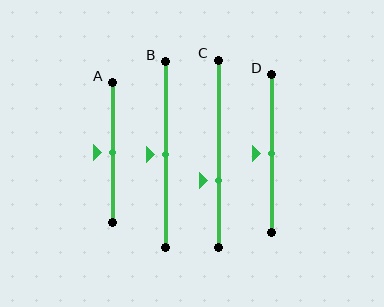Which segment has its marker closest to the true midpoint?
Segment A has its marker closest to the true midpoint.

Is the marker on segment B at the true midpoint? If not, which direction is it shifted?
Yes, the marker on segment B is at the true midpoint.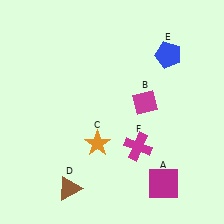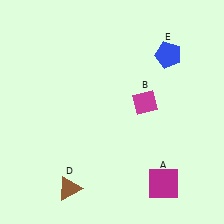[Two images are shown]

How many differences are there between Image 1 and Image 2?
There are 2 differences between the two images.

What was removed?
The orange star (C), the magenta cross (F) were removed in Image 2.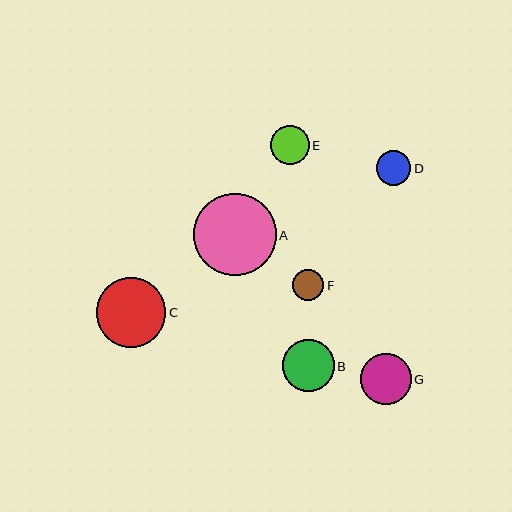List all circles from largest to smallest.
From largest to smallest: A, C, B, G, E, D, F.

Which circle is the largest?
Circle A is the largest with a size of approximately 83 pixels.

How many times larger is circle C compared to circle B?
Circle C is approximately 1.3 times the size of circle B.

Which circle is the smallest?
Circle F is the smallest with a size of approximately 31 pixels.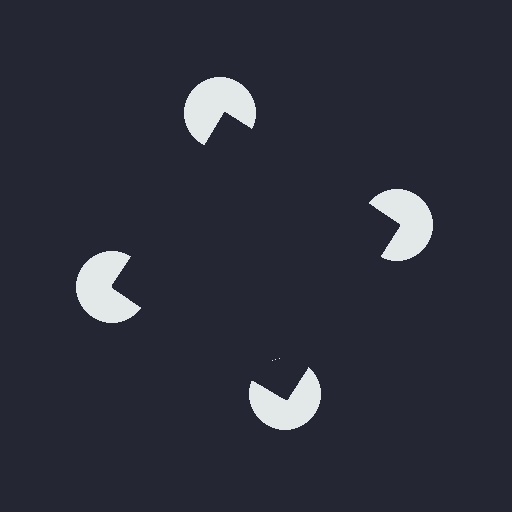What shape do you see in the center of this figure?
An illusory square — its edges are inferred from the aligned wedge cuts in the pac-man discs, not physically drawn.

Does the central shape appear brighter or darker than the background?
It typically appears slightly darker than the background, even though no actual brightness change is drawn.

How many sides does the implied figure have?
4 sides.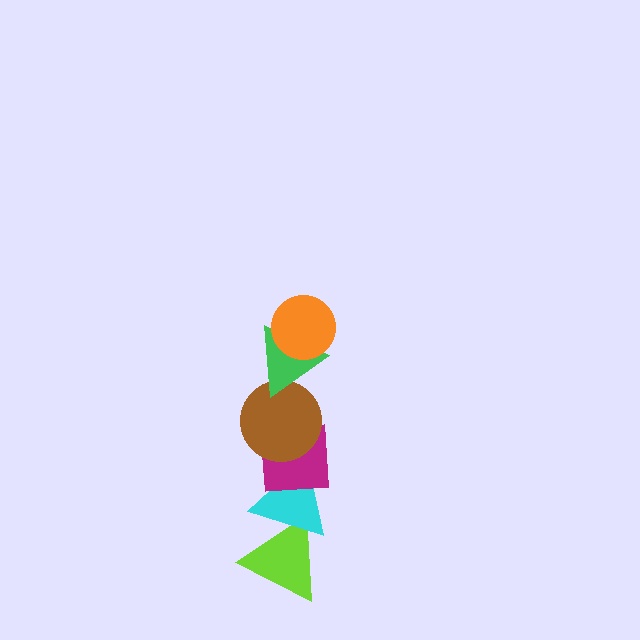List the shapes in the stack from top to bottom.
From top to bottom: the orange circle, the green triangle, the brown circle, the magenta square, the cyan triangle, the lime triangle.